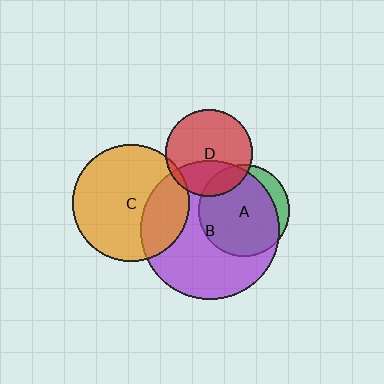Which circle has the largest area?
Circle B (purple).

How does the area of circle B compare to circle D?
Approximately 2.5 times.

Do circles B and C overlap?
Yes.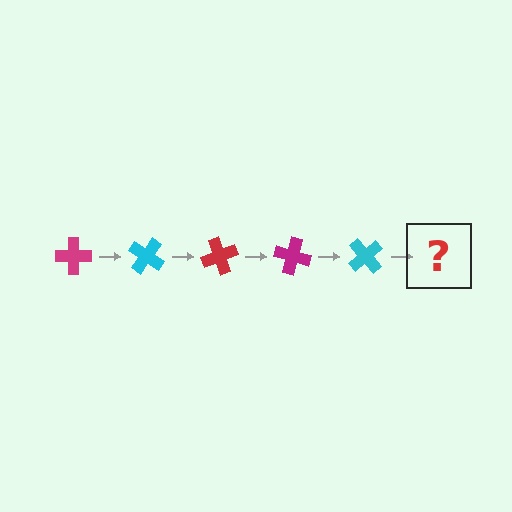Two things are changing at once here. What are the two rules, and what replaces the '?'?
The two rules are that it rotates 35 degrees each step and the color cycles through magenta, cyan, and red. The '?' should be a red cross, rotated 175 degrees from the start.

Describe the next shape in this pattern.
It should be a red cross, rotated 175 degrees from the start.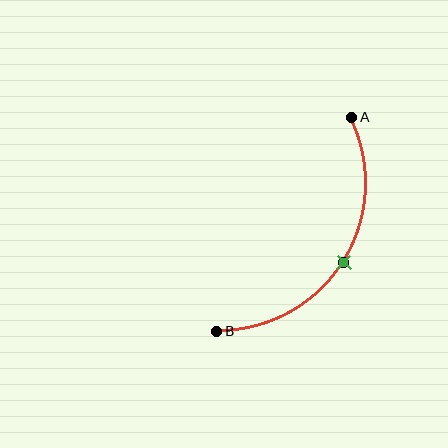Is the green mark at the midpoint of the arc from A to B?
Yes. The green mark lies on the arc at equal arc-length from both A and B — it is the arc midpoint.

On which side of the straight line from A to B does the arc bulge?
The arc bulges to the right of the straight line connecting A and B.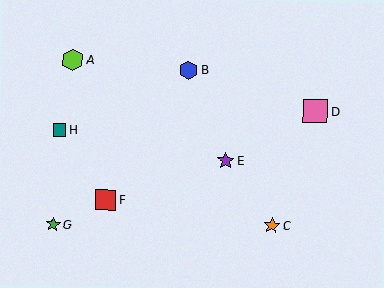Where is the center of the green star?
The center of the green star is at (53, 224).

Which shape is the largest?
The pink square (labeled D) is the largest.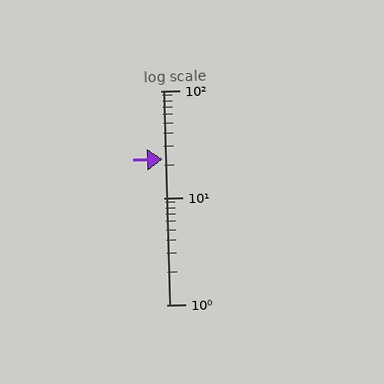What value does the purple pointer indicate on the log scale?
The pointer indicates approximately 23.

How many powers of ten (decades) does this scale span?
The scale spans 2 decades, from 1 to 100.